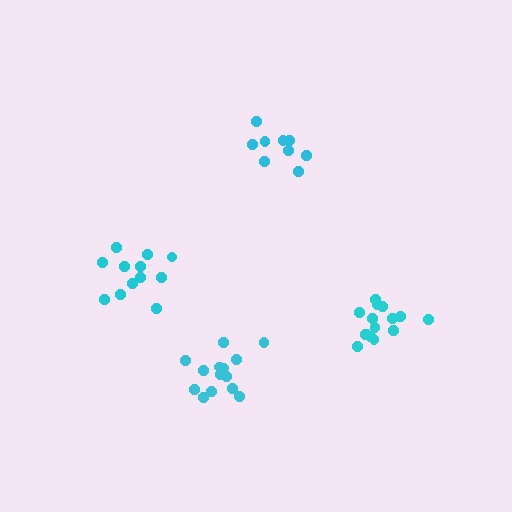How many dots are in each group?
Group 1: 9 dots, Group 2: 14 dots, Group 3: 15 dots, Group 4: 12 dots (50 total).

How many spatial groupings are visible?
There are 4 spatial groupings.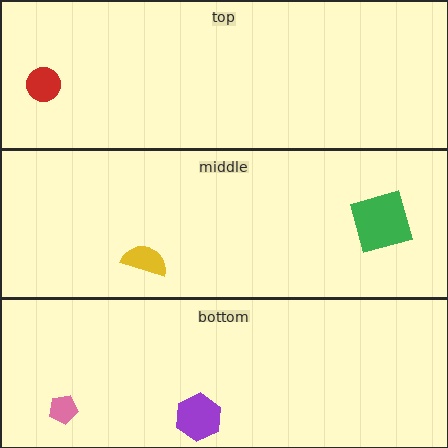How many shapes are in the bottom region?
2.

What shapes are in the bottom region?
The pink pentagon, the purple hexagon.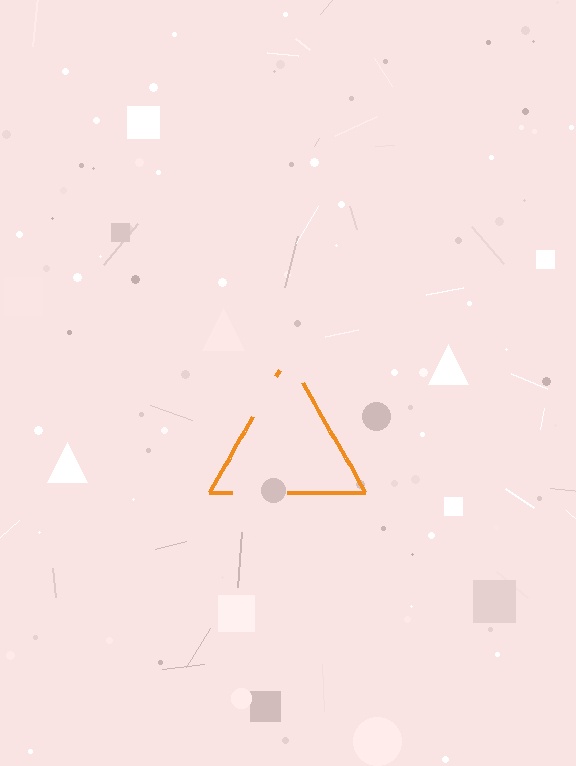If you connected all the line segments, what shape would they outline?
They would outline a triangle.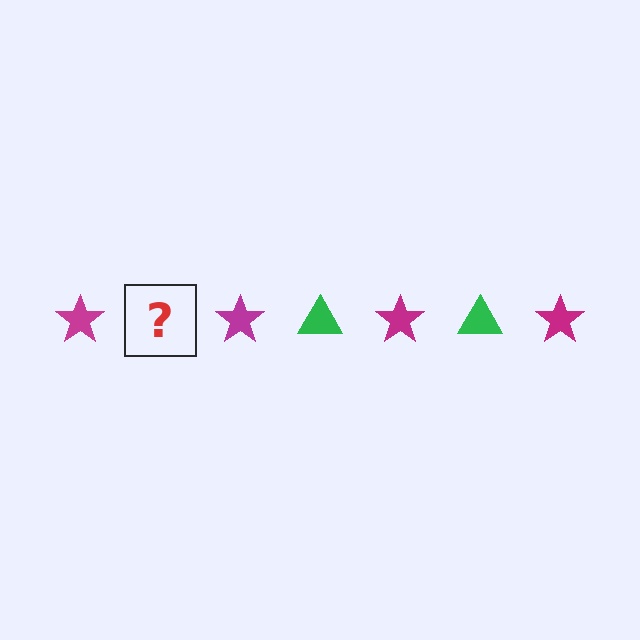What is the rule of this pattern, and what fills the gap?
The rule is that the pattern alternates between magenta star and green triangle. The gap should be filled with a green triangle.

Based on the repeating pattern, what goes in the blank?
The blank should be a green triangle.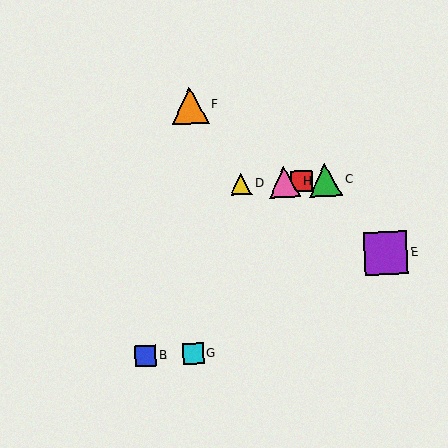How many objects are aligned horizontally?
4 objects (A, C, D, H) are aligned horizontally.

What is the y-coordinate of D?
Object D is at y≈184.